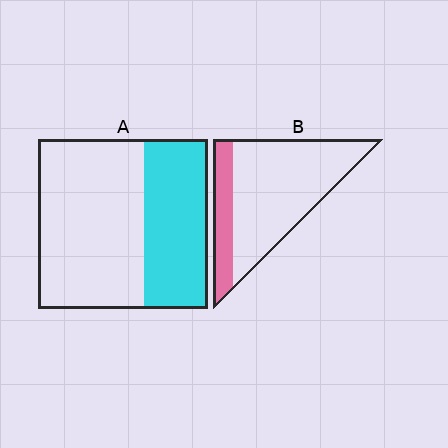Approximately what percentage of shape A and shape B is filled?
A is approximately 40% and B is approximately 20%.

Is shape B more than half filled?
No.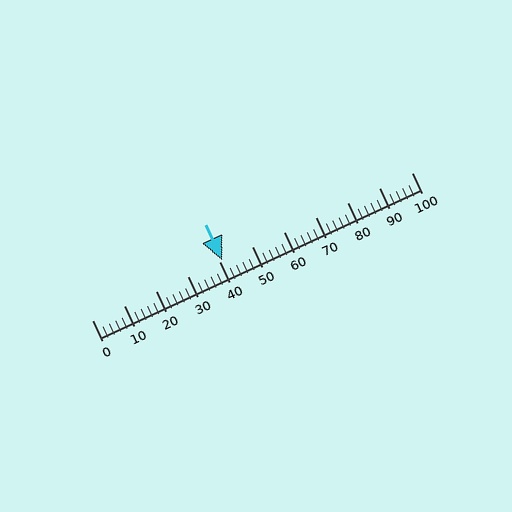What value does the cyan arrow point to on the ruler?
The cyan arrow points to approximately 41.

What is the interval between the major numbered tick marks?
The major tick marks are spaced 10 units apart.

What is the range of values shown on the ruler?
The ruler shows values from 0 to 100.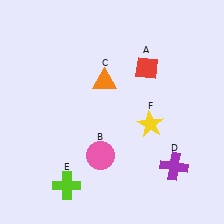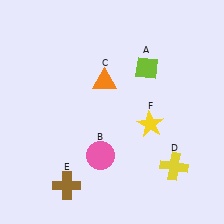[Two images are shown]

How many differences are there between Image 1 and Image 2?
There are 3 differences between the two images.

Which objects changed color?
A changed from red to lime. D changed from purple to yellow. E changed from lime to brown.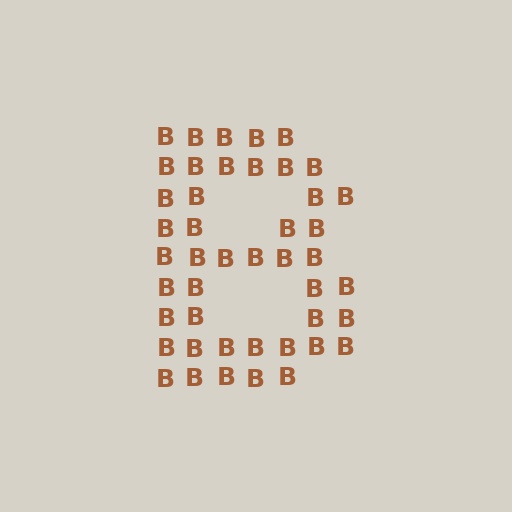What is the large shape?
The large shape is the letter B.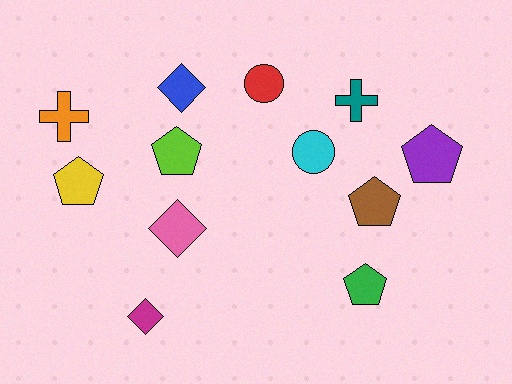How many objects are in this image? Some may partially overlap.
There are 12 objects.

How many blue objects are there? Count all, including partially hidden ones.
There is 1 blue object.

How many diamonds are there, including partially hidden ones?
There are 3 diamonds.